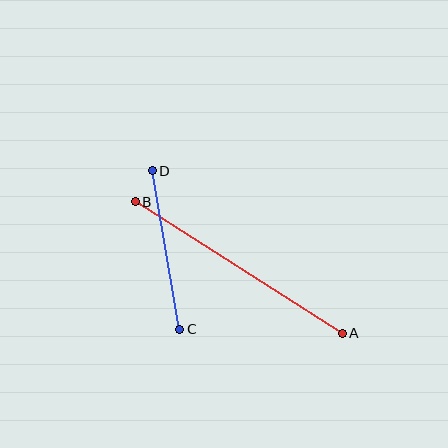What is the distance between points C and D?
The distance is approximately 160 pixels.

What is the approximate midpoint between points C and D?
The midpoint is at approximately (166, 250) pixels.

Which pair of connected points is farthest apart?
Points A and B are farthest apart.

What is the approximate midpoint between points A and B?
The midpoint is at approximately (239, 267) pixels.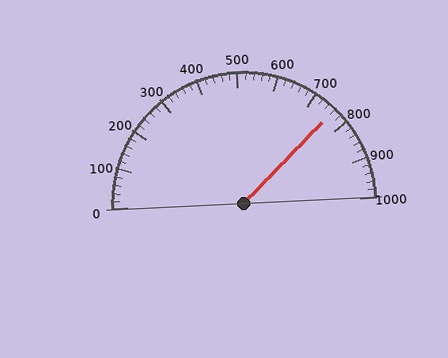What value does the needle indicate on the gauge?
The needle indicates approximately 760.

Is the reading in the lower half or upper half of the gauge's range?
The reading is in the upper half of the range (0 to 1000).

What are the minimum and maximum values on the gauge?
The gauge ranges from 0 to 1000.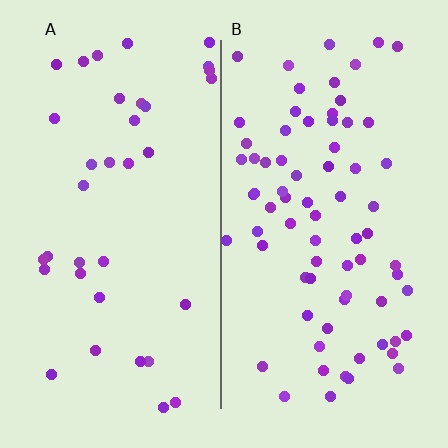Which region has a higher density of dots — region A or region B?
B (the right).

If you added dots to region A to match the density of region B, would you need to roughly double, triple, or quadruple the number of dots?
Approximately double.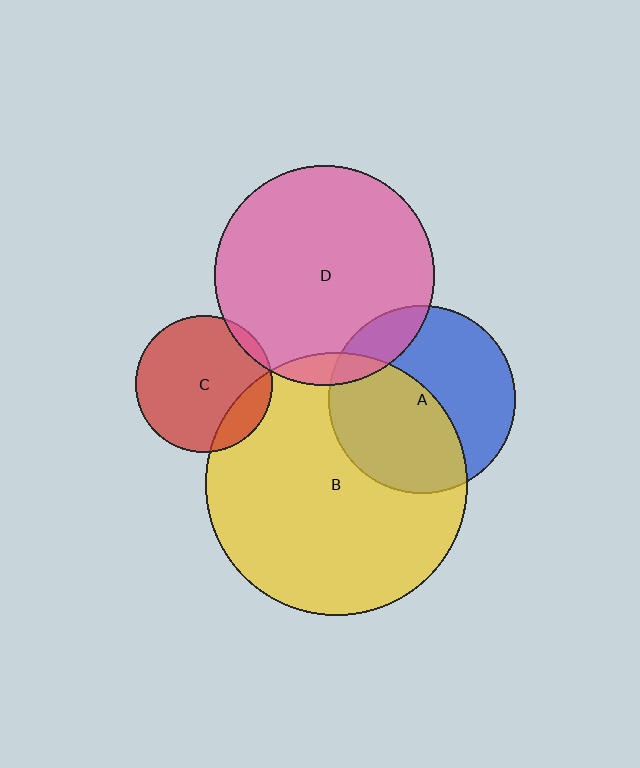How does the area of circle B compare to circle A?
Approximately 2.0 times.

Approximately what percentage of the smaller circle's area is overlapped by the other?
Approximately 15%.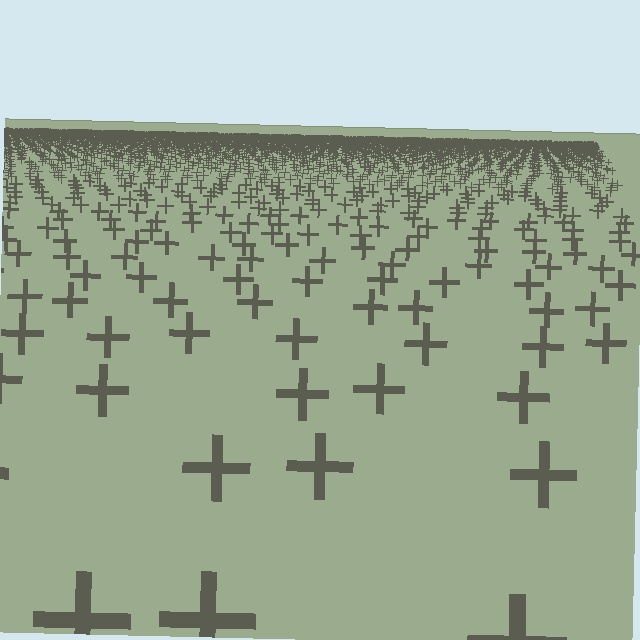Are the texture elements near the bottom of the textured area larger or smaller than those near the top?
Larger. Near the bottom, elements are closer to the viewer and appear at a bigger on-screen size.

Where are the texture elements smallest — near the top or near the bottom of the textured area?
Near the top.